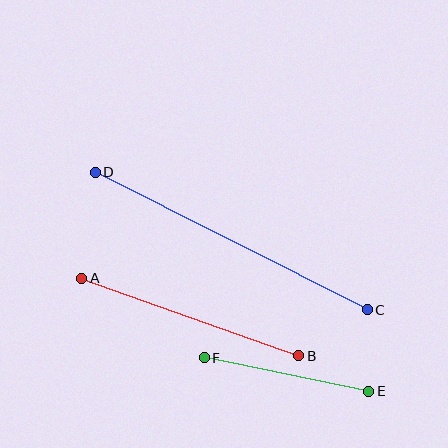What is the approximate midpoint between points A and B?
The midpoint is at approximately (190, 317) pixels.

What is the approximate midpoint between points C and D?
The midpoint is at approximately (231, 241) pixels.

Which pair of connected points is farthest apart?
Points C and D are farthest apart.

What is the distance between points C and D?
The distance is approximately 304 pixels.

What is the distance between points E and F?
The distance is approximately 168 pixels.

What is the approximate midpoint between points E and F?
The midpoint is at approximately (287, 375) pixels.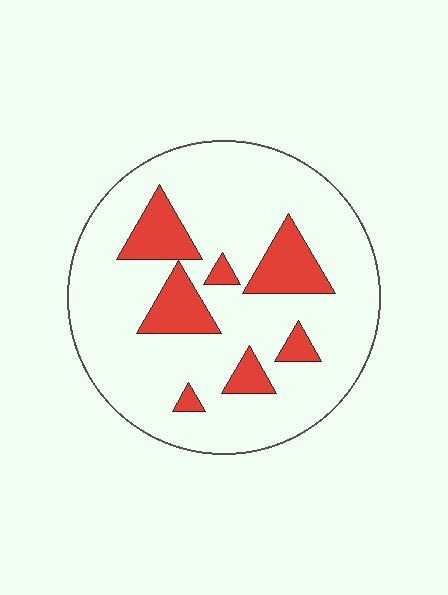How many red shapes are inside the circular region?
7.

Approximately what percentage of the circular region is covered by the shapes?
Approximately 20%.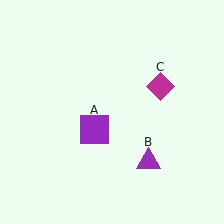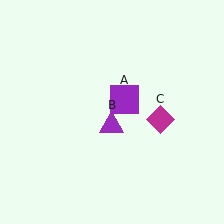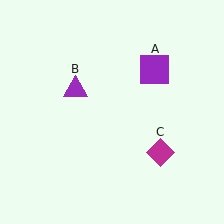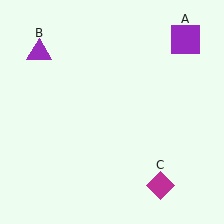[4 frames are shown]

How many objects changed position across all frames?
3 objects changed position: purple square (object A), purple triangle (object B), magenta diamond (object C).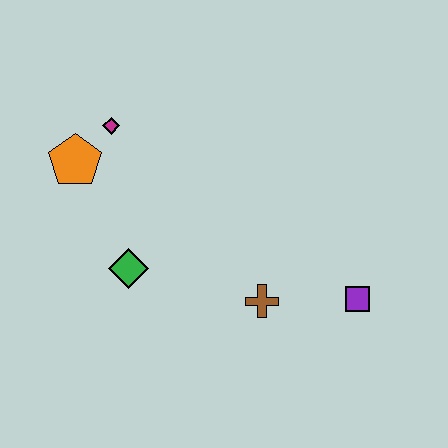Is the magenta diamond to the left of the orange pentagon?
No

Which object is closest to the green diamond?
The orange pentagon is closest to the green diamond.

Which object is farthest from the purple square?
The orange pentagon is farthest from the purple square.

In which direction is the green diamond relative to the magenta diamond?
The green diamond is below the magenta diamond.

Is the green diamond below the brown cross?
No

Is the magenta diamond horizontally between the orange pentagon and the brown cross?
Yes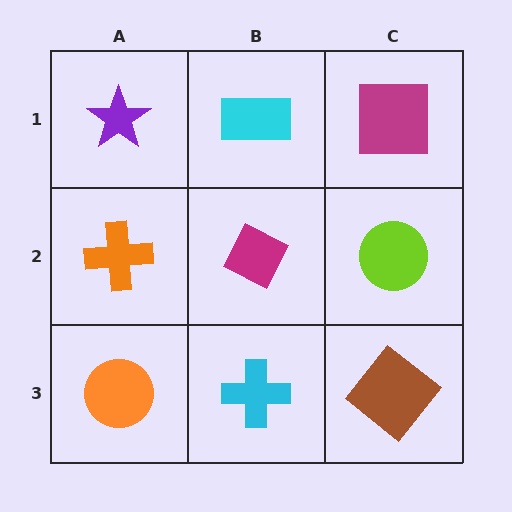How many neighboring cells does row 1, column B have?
3.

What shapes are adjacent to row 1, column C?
A lime circle (row 2, column C), a cyan rectangle (row 1, column B).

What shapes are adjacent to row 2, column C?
A magenta square (row 1, column C), a brown diamond (row 3, column C), a magenta diamond (row 2, column B).